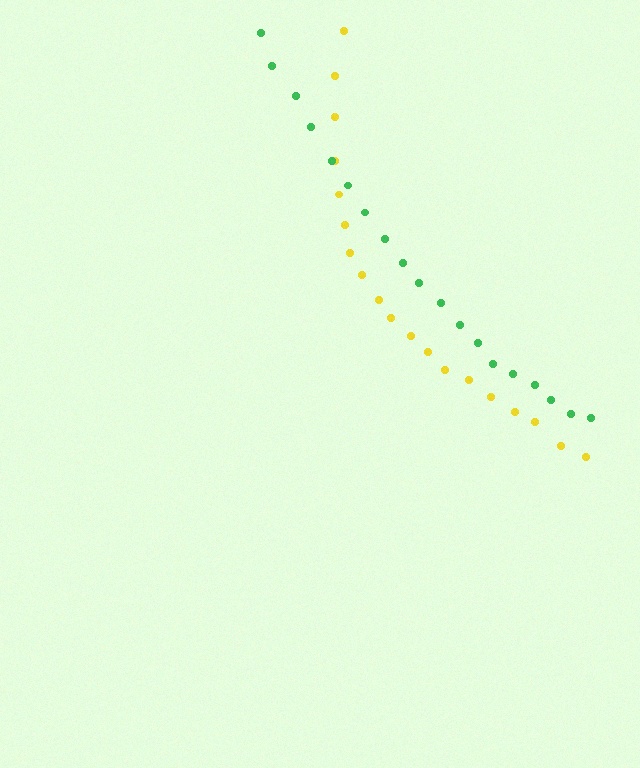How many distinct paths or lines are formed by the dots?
There are 2 distinct paths.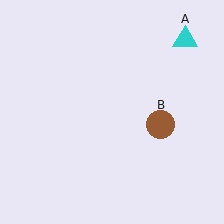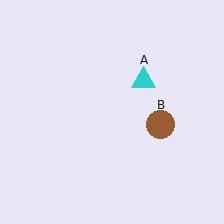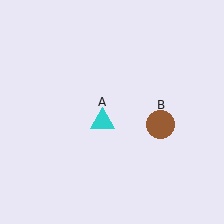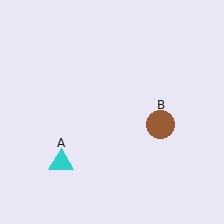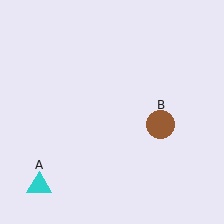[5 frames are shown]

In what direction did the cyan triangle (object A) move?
The cyan triangle (object A) moved down and to the left.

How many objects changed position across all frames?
1 object changed position: cyan triangle (object A).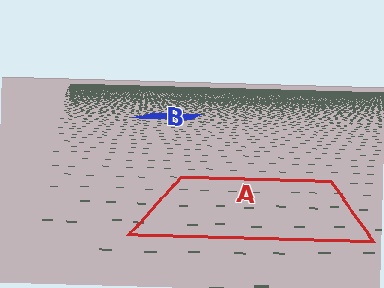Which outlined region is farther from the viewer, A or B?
Region B is farther from the viewer — the texture elements inside it appear smaller and more densely packed.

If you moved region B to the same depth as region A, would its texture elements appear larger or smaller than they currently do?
They would appear larger. At a closer depth, the same texture elements are projected at a bigger on-screen size.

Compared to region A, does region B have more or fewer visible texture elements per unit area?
Region B has more texture elements per unit area — they are packed more densely because it is farther away.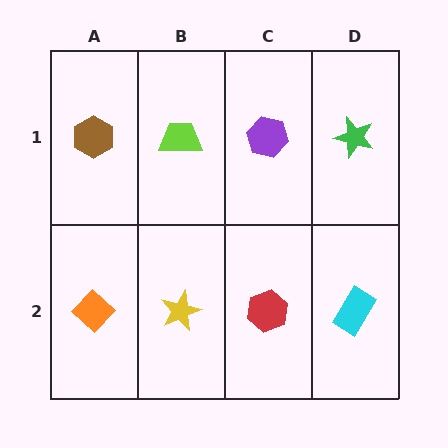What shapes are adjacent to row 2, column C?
A purple hexagon (row 1, column C), a yellow star (row 2, column B), a cyan rectangle (row 2, column D).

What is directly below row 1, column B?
A yellow star.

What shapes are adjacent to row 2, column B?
A lime trapezoid (row 1, column B), an orange diamond (row 2, column A), a red hexagon (row 2, column C).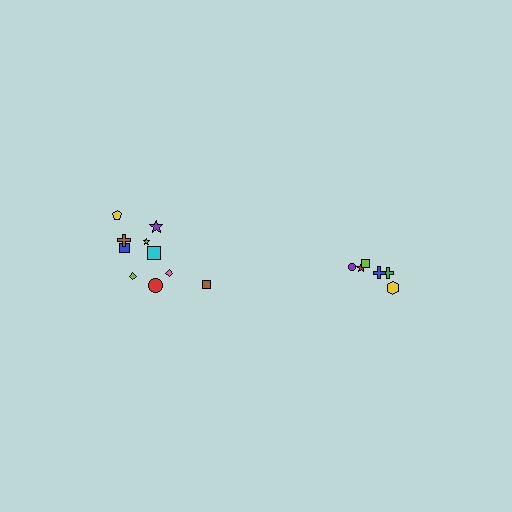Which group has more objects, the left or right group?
The left group.